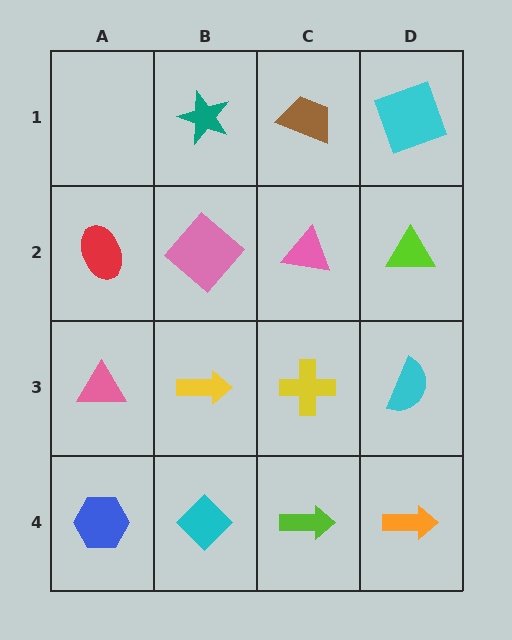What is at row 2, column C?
A pink triangle.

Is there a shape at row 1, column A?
No, that cell is empty.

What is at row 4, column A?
A blue hexagon.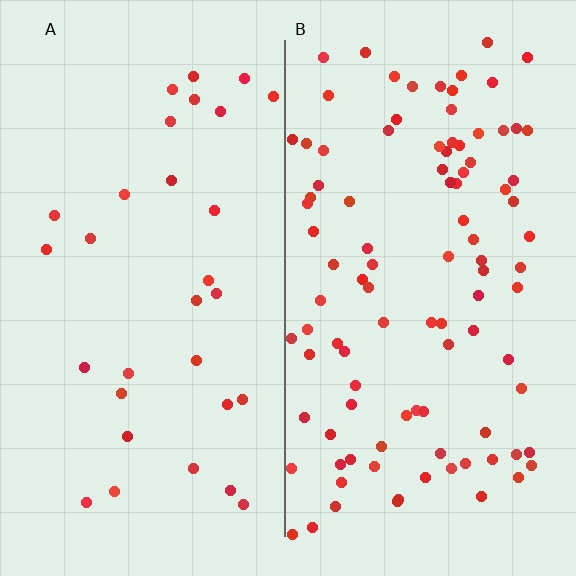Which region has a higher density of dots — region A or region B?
B (the right).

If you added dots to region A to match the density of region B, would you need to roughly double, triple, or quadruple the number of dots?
Approximately triple.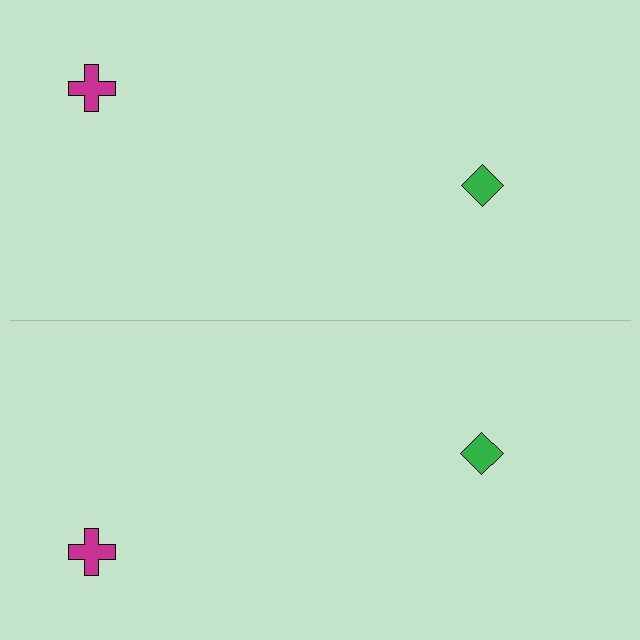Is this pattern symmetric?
Yes, this pattern has bilateral (reflection) symmetry.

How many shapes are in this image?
There are 4 shapes in this image.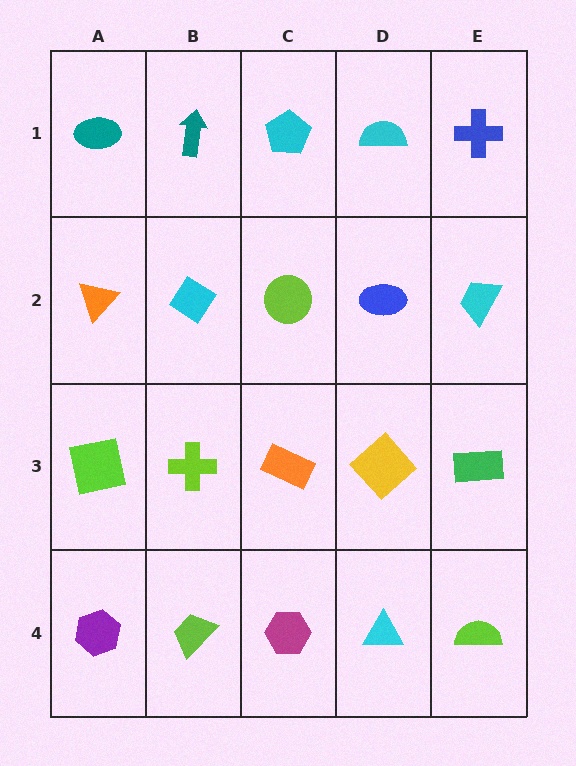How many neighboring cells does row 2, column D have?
4.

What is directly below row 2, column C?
An orange rectangle.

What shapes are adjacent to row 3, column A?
An orange triangle (row 2, column A), a purple hexagon (row 4, column A), a lime cross (row 3, column B).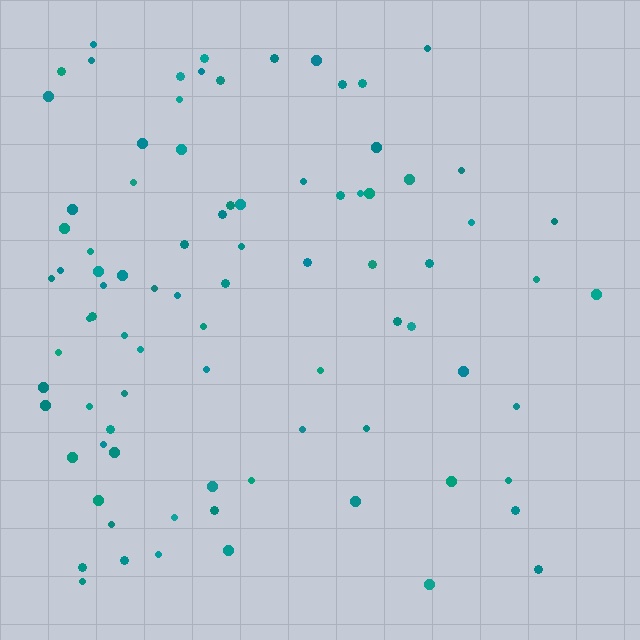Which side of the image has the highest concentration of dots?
The left.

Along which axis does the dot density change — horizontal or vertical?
Horizontal.